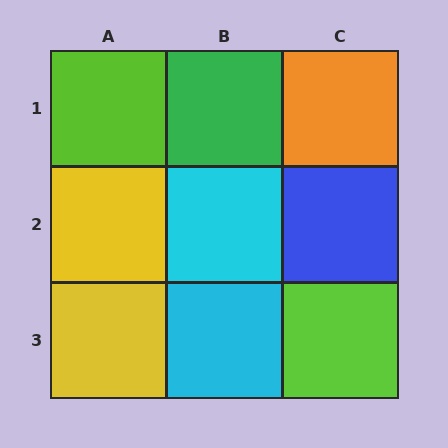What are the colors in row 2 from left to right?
Yellow, cyan, blue.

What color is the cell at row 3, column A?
Yellow.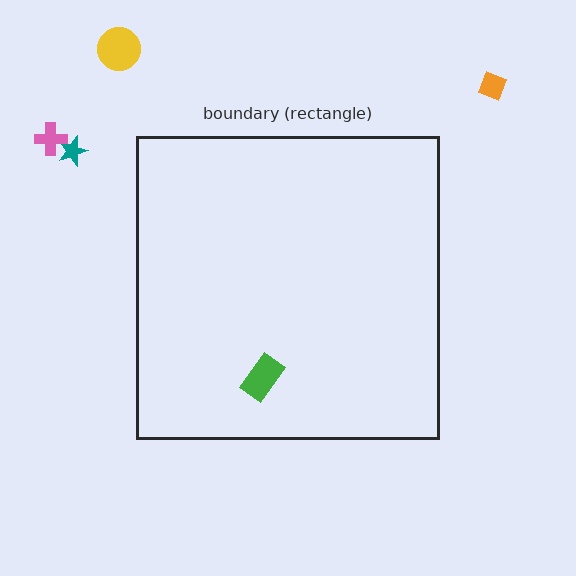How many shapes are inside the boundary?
1 inside, 4 outside.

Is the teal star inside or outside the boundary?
Outside.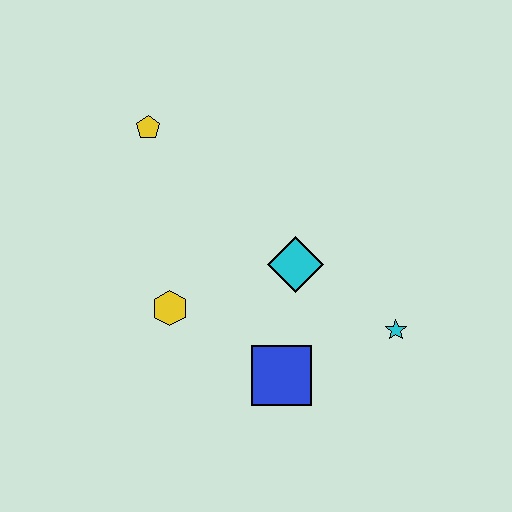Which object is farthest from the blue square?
The yellow pentagon is farthest from the blue square.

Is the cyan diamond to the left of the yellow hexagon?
No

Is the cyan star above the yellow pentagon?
No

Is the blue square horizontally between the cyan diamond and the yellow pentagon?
Yes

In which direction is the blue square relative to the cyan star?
The blue square is to the left of the cyan star.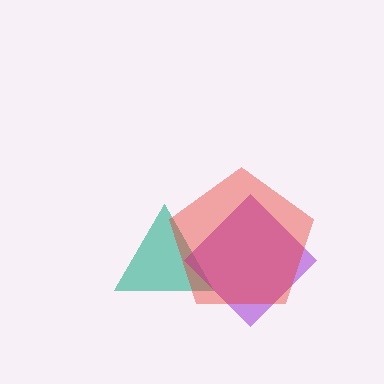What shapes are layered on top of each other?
The layered shapes are: a teal triangle, a purple diamond, a red pentagon.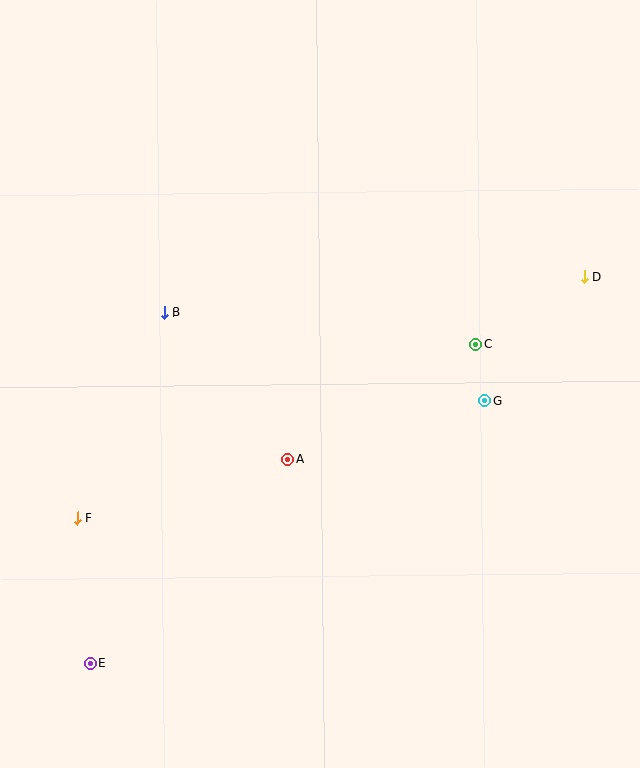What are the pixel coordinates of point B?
Point B is at (165, 313).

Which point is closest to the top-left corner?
Point B is closest to the top-left corner.